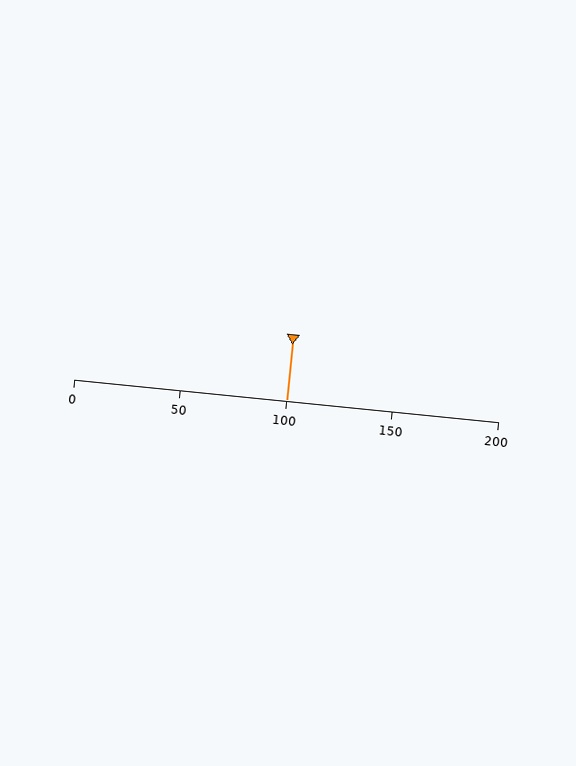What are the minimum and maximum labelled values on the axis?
The axis runs from 0 to 200.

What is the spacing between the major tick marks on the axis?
The major ticks are spaced 50 apart.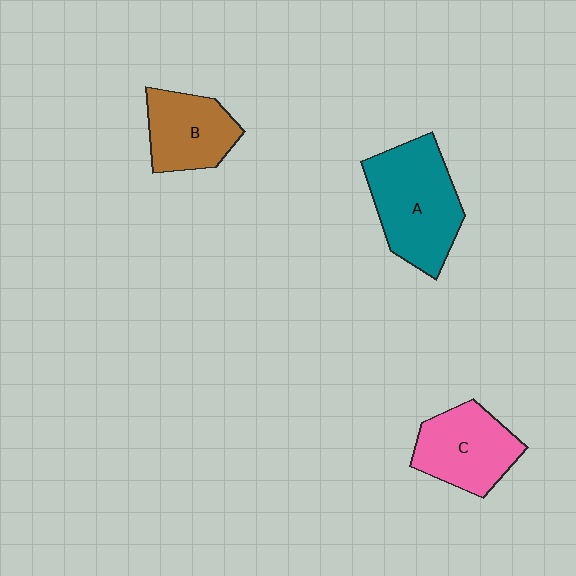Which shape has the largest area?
Shape A (teal).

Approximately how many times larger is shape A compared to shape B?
Approximately 1.5 times.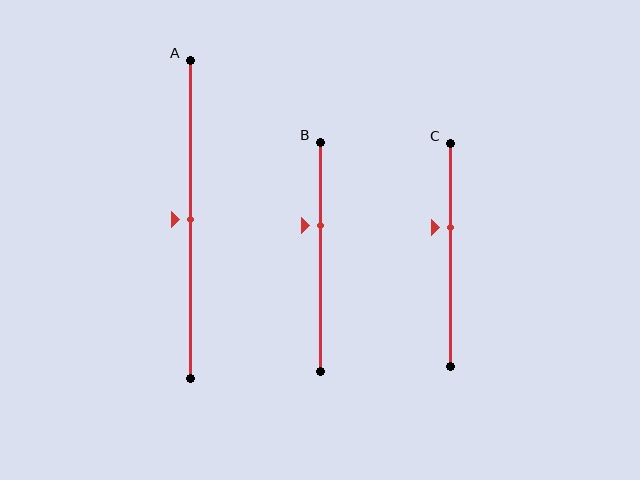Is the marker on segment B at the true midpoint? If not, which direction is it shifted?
No, the marker on segment B is shifted upward by about 14% of the segment length.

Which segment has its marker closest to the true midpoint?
Segment A has its marker closest to the true midpoint.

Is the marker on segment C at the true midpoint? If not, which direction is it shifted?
No, the marker on segment C is shifted upward by about 12% of the segment length.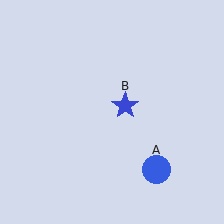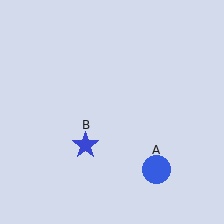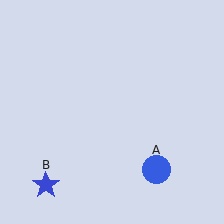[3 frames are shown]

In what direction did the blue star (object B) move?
The blue star (object B) moved down and to the left.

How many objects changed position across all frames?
1 object changed position: blue star (object B).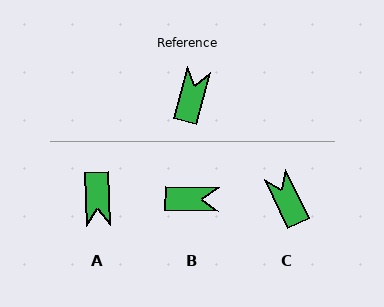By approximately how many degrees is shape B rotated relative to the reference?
Approximately 77 degrees clockwise.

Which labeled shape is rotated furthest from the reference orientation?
A, about 163 degrees away.